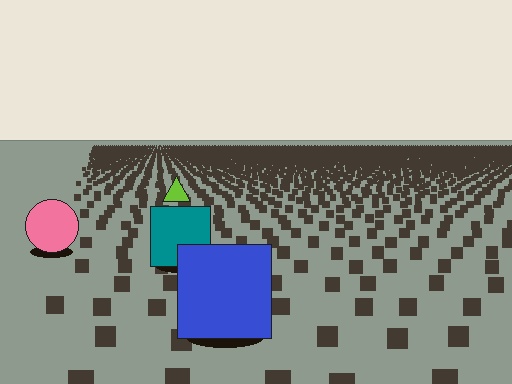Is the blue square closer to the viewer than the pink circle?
Yes. The blue square is closer — you can tell from the texture gradient: the ground texture is coarser near it.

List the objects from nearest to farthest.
From nearest to farthest: the blue square, the teal square, the pink circle, the lime triangle.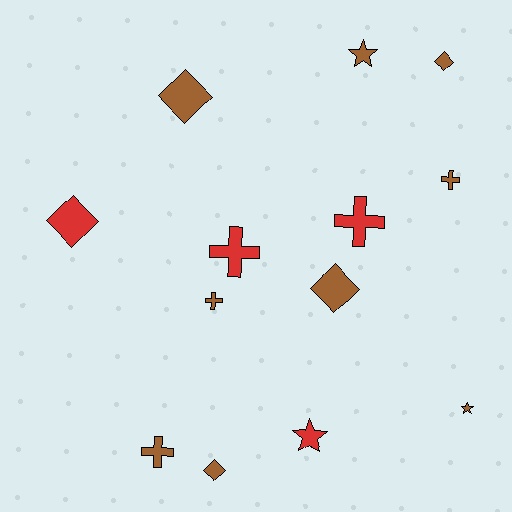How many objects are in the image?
There are 13 objects.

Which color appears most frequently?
Brown, with 9 objects.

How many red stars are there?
There is 1 red star.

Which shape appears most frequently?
Cross, with 5 objects.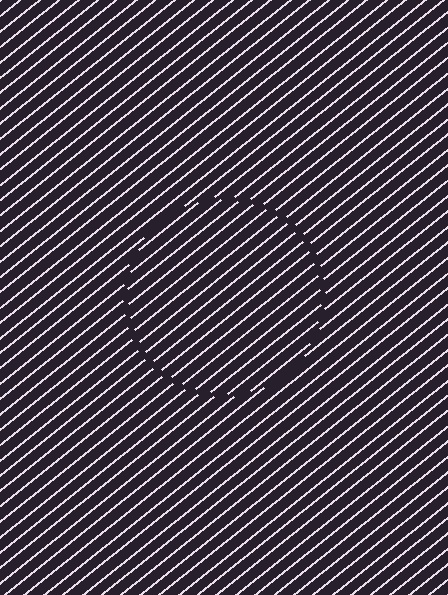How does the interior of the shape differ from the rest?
The interior of the shape contains the same grating, shifted by half a period — the contour is defined by the phase discontinuity where line-ends from the inner and outer gratings abut.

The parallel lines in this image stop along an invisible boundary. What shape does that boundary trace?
An illusory circle. The interior of the shape contains the same grating, shifted by half a period — the contour is defined by the phase discontinuity where line-ends from the inner and outer gratings abut.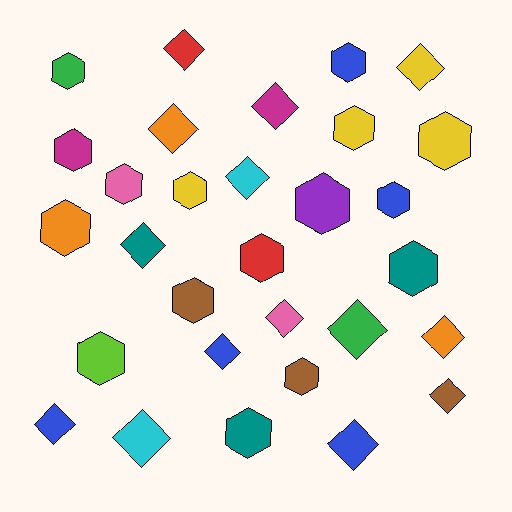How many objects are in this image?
There are 30 objects.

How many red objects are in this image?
There are 2 red objects.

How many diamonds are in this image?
There are 14 diamonds.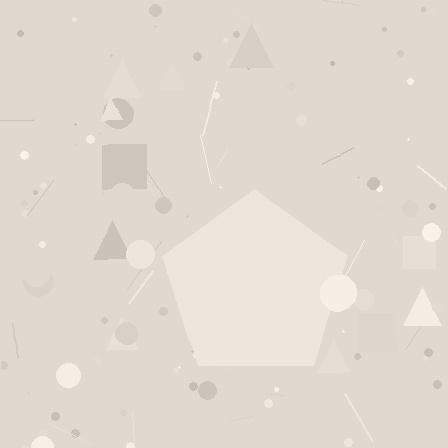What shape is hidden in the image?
A pentagon is hidden in the image.